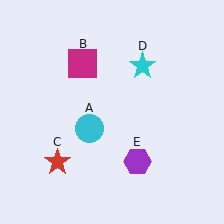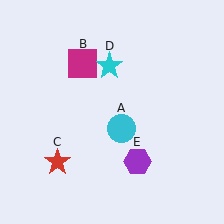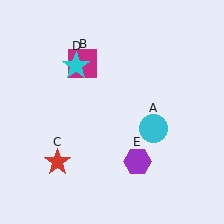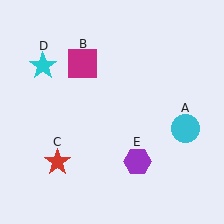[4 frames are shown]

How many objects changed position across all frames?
2 objects changed position: cyan circle (object A), cyan star (object D).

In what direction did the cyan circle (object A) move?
The cyan circle (object A) moved right.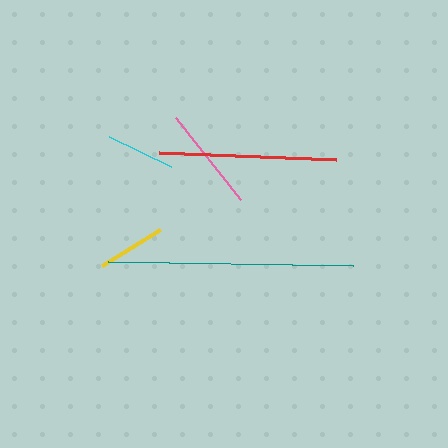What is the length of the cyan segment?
The cyan segment is approximately 69 pixels long.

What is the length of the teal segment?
The teal segment is approximately 245 pixels long.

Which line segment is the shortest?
The yellow line is the shortest at approximately 68 pixels.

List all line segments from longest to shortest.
From longest to shortest: teal, red, pink, cyan, yellow.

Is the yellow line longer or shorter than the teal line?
The teal line is longer than the yellow line.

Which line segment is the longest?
The teal line is the longest at approximately 245 pixels.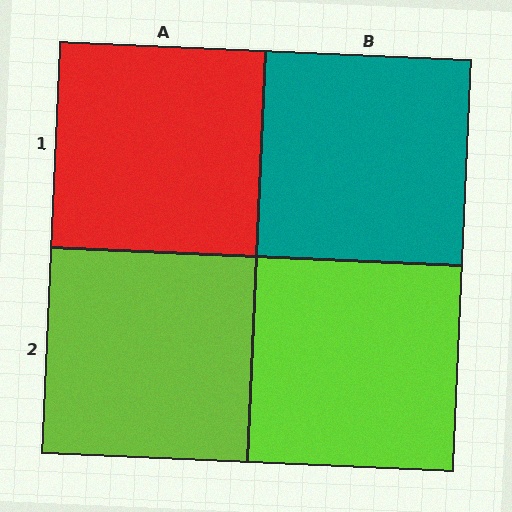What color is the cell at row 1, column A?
Red.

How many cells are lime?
2 cells are lime.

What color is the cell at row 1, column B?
Teal.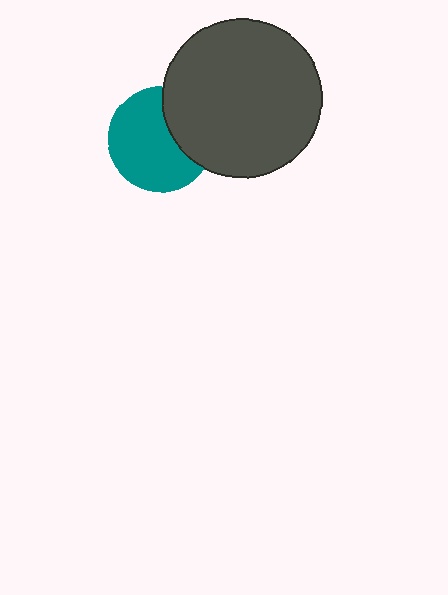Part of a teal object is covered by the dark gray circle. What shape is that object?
It is a circle.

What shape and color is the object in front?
The object in front is a dark gray circle.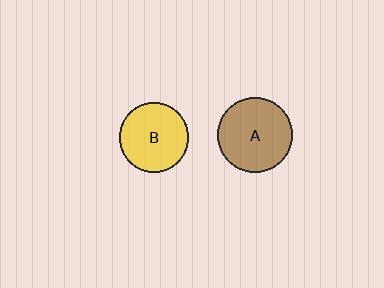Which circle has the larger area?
Circle A (brown).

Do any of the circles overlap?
No, none of the circles overlap.